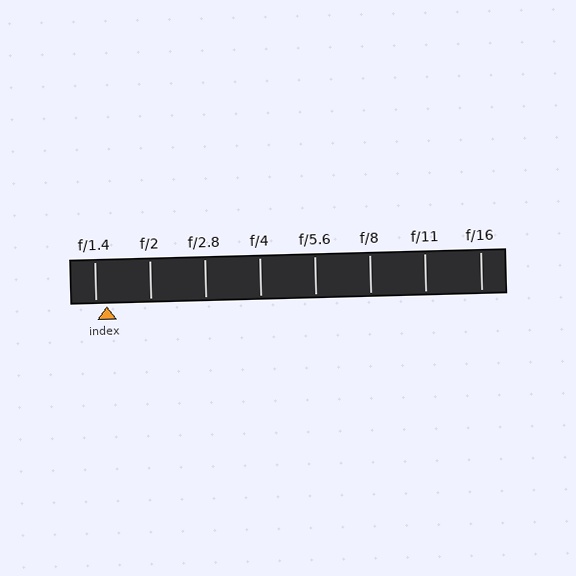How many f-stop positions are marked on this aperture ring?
There are 8 f-stop positions marked.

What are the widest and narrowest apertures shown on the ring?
The widest aperture shown is f/1.4 and the narrowest is f/16.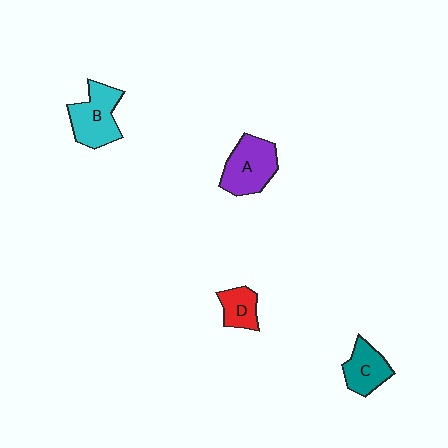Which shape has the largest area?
Shape A (purple).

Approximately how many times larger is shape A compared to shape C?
Approximately 1.4 times.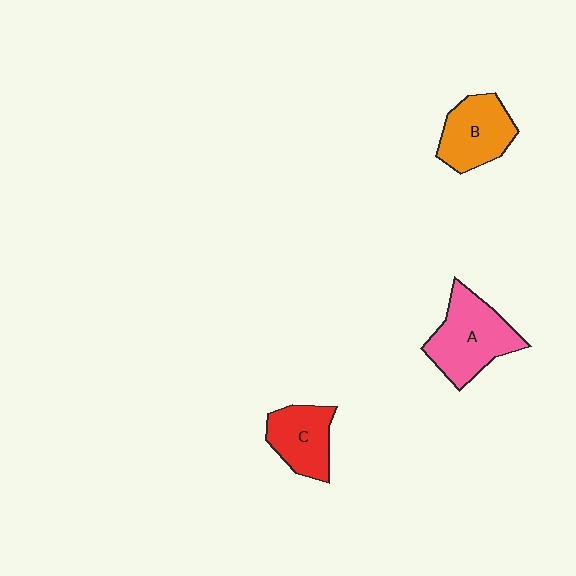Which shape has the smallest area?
Shape C (red).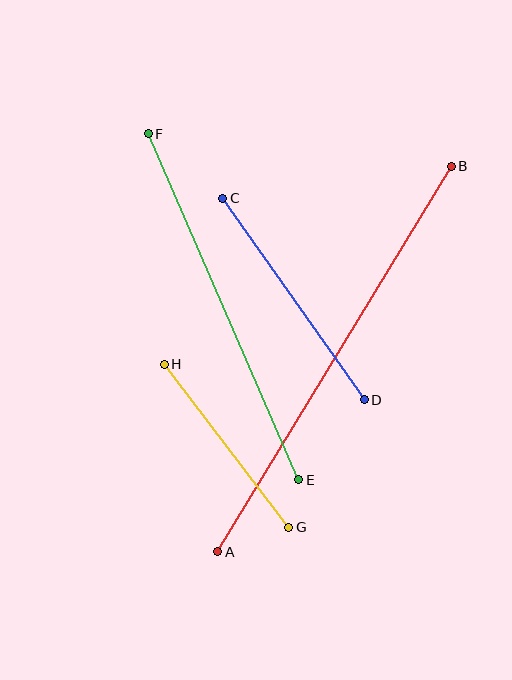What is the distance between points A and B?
The distance is approximately 451 pixels.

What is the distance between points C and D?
The distance is approximately 247 pixels.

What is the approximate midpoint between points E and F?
The midpoint is at approximately (224, 307) pixels.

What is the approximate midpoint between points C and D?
The midpoint is at approximately (294, 299) pixels.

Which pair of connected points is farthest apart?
Points A and B are farthest apart.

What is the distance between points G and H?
The distance is approximately 205 pixels.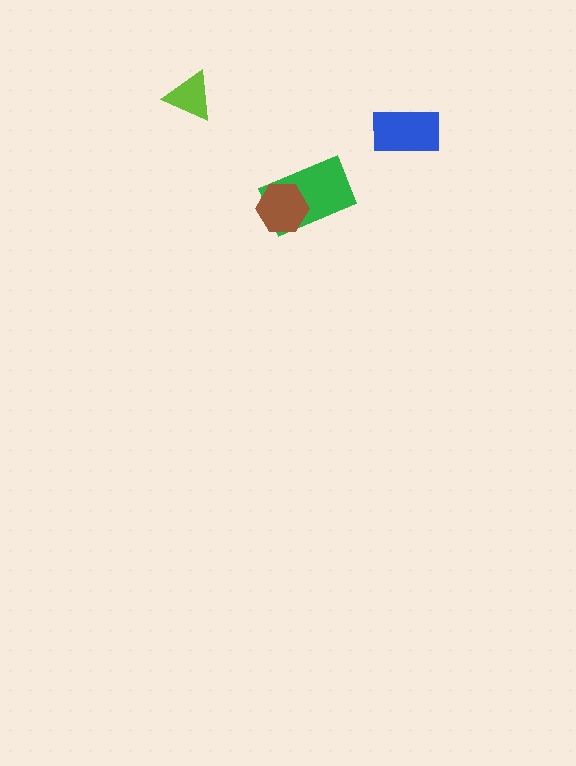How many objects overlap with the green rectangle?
1 object overlaps with the green rectangle.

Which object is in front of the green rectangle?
The brown hexagon is in front of the green rectangle.